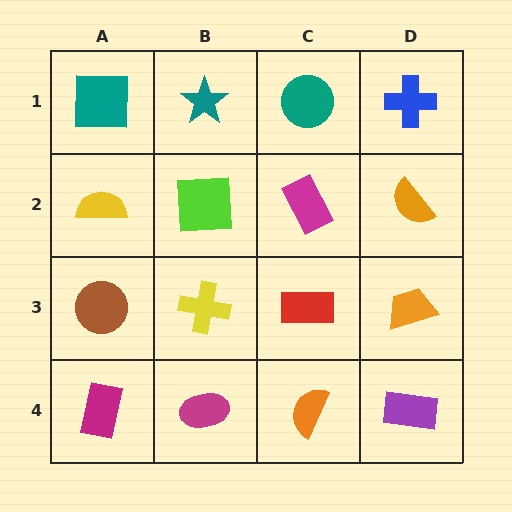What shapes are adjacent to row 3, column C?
A magenta rectangle (row 2, column C), an orange semicircle (row 4, column C), a yellow cross (row 3, column B), an orange trapezoid (row 3, column D).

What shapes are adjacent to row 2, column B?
A teal star (row 1, column B), a yellow cross (row 3, column B), a yellow semicircle (row 2, column A), a magenta rectangle (row 2, column C).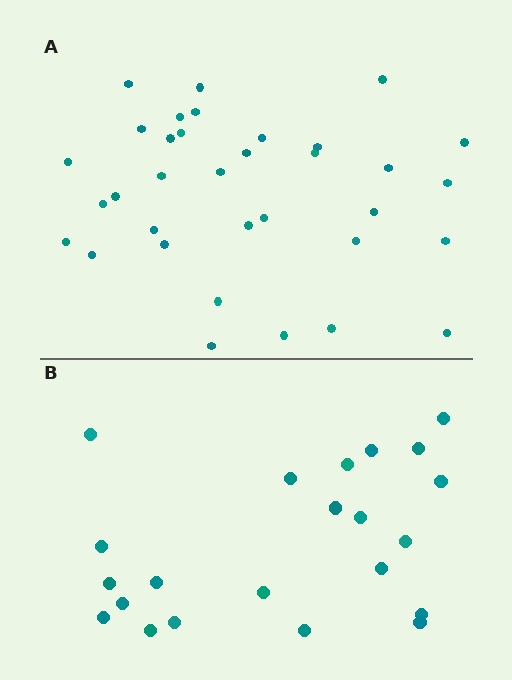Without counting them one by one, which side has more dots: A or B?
Region A (the top region) has more dots.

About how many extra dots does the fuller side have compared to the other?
Region A has roughly 12 or so more dots than region B.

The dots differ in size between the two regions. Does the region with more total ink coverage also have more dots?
No. Region B has more total ink coverage because its dots are larger, but region A actually contains more individual dots. Total area can be misleading — the number of items is what matters here.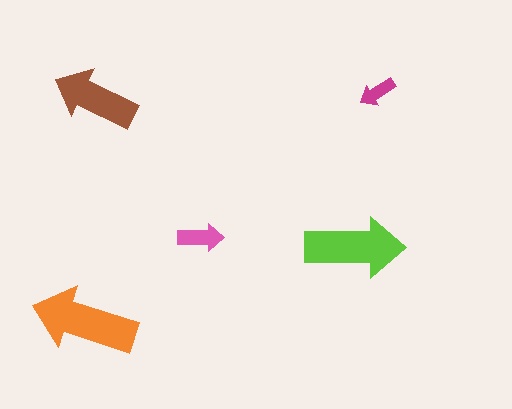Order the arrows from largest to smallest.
the orange one, the lime one, the brown one, the pink one, the magenta one.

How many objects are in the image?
There are 5 objects in the image.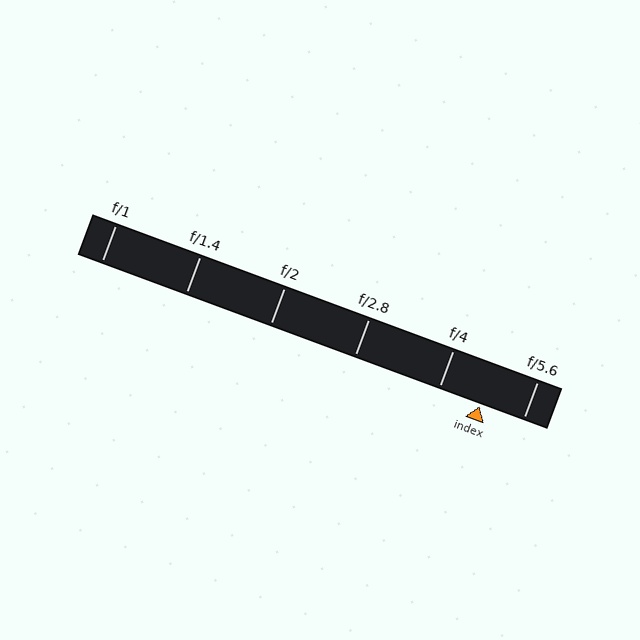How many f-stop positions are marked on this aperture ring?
There are 6 f-stop positions marked.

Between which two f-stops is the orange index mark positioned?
The index mark is between f/4 and f/5.6.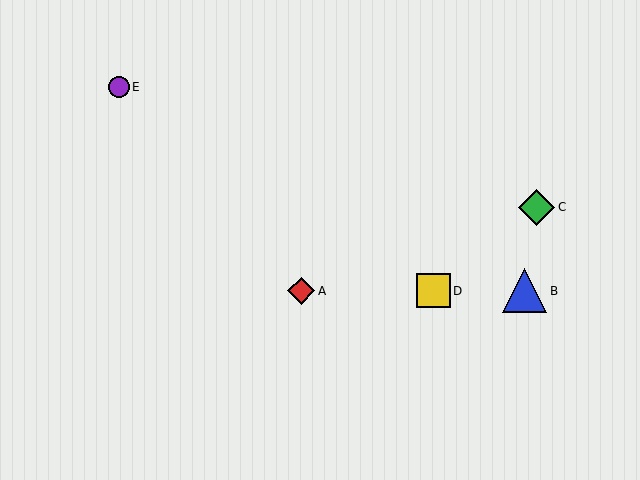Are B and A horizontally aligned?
Yes, both are at y≈291.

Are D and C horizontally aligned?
No, D is at y≈291 and C is at y≈207.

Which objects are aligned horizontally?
Objects A, B, D are aligned horizontally.